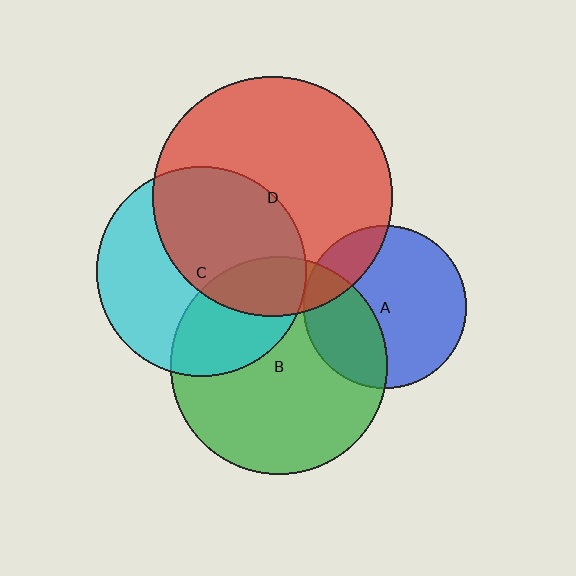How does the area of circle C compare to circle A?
Approximately 1.6 times.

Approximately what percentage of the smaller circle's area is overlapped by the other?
Approximately 15%.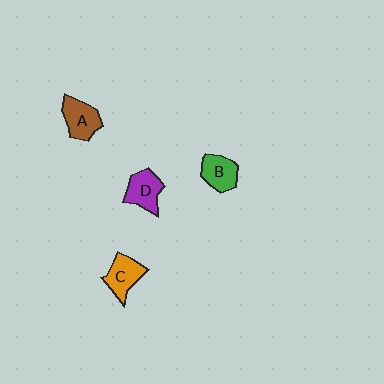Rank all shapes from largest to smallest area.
From largest to smallest: A (brown), C (orange), D (purple), B (green).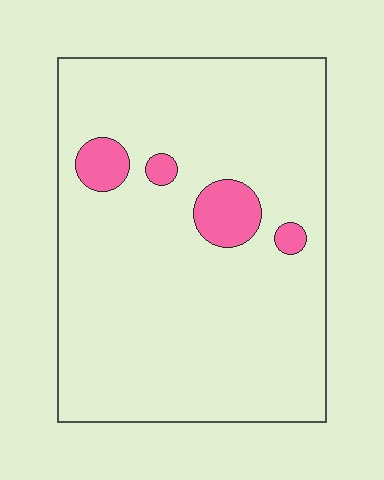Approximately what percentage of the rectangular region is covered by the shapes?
Approximately 10%.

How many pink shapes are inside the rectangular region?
4.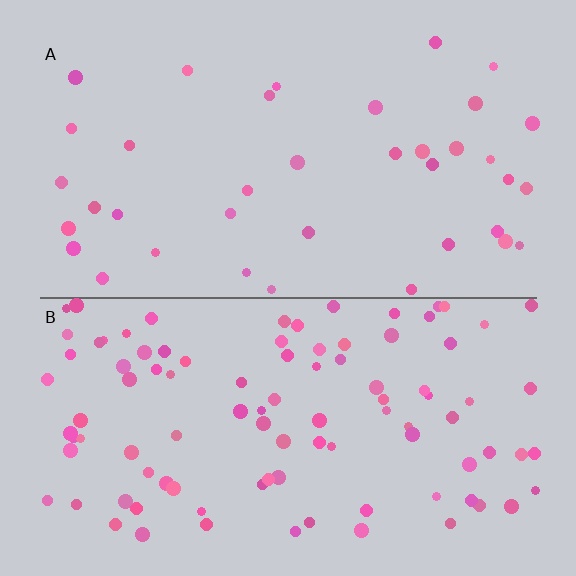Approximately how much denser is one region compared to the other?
Approximately 2.6× — region B over region A.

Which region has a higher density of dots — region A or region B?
B (the bottom).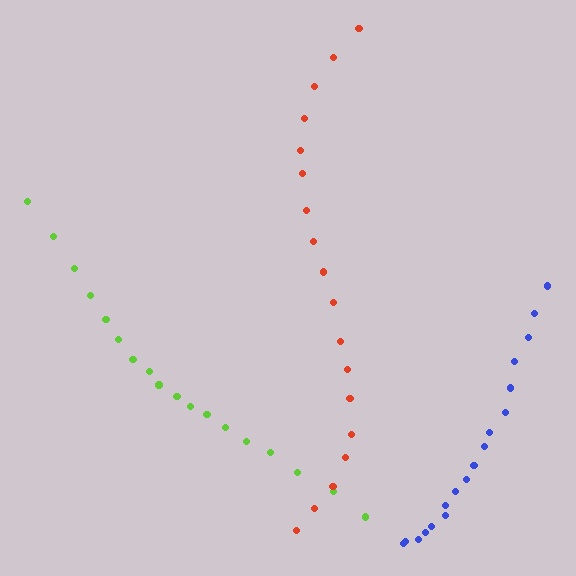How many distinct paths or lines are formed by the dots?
There are 3 distinct paths.